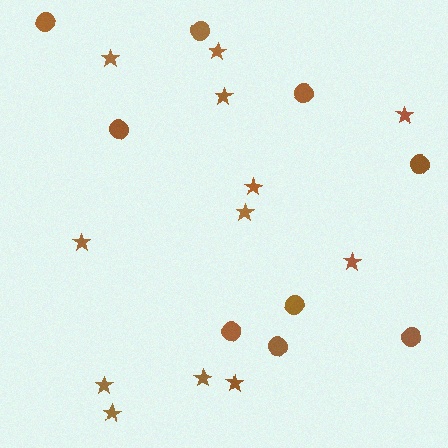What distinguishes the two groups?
There are 2 groups: one group of circles (9) and one group of stars (12).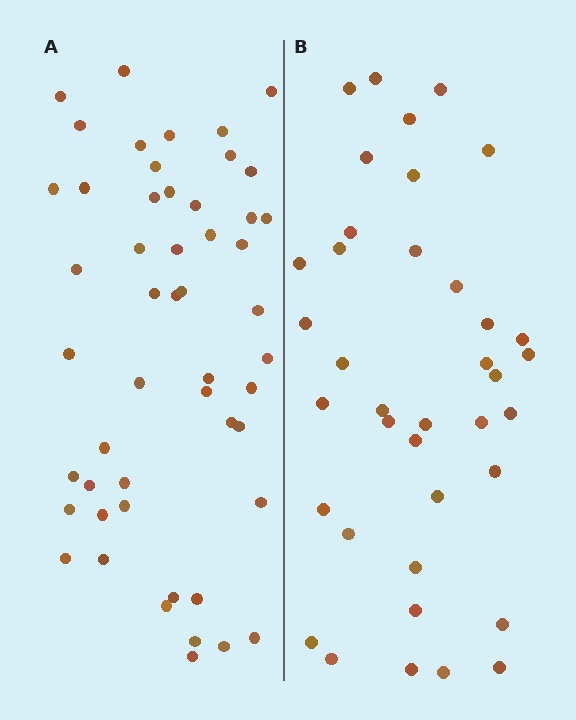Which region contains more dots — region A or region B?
Region A (the left region) has more dots.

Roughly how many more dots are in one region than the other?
Region A has approximately 15 more dots than region B.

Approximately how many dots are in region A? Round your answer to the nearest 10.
About 50 dots. (The exact count is 51, which rounds to 50.)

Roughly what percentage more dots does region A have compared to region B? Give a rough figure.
About 35% more.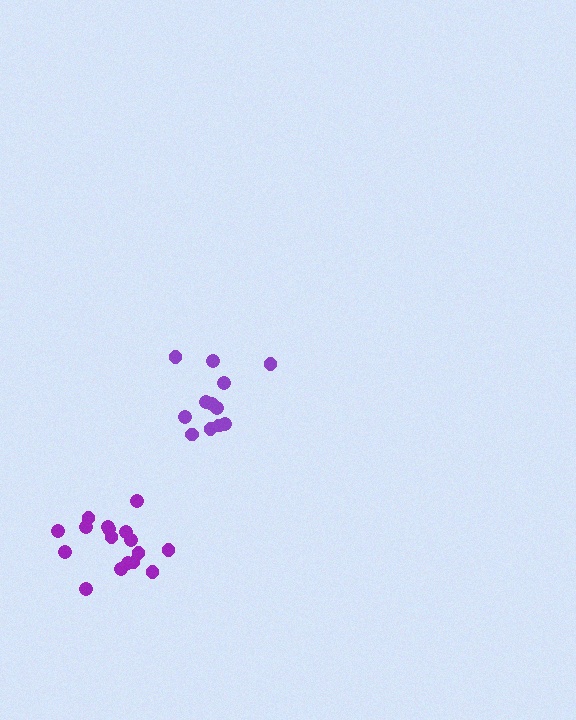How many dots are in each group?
Group 1: 12 dots, Group 2: 17 dots (29 total).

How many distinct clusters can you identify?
There are 2 distinct clusters.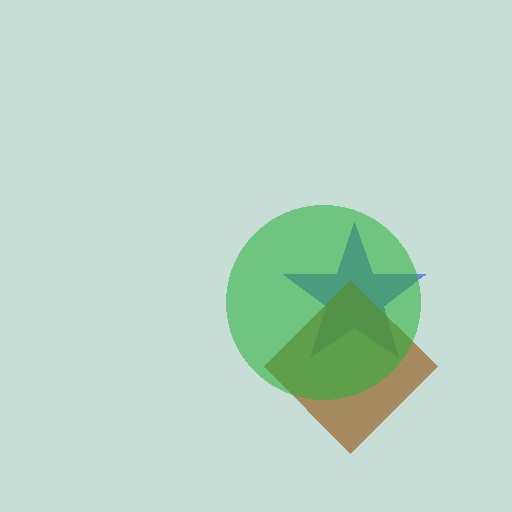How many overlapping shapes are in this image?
There are 3 overlapping shapes in the image.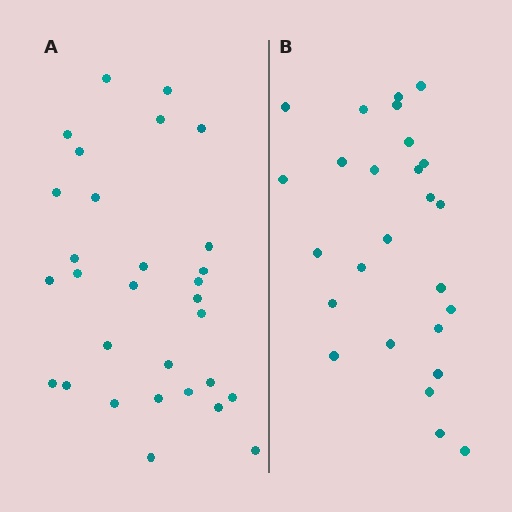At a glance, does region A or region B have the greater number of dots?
Region A (the left region) has more dots.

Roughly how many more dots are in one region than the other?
Region A has about 4 more dots than region B.